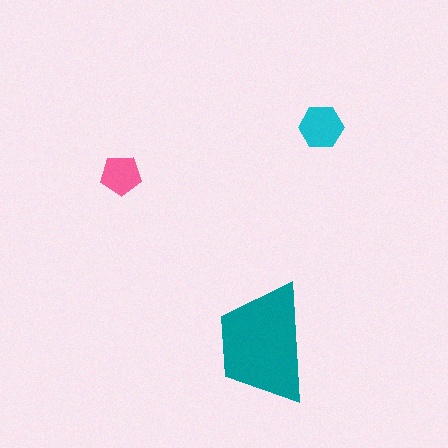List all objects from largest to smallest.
The teal trapezoid, the cyan hexagon, the pink pentagon.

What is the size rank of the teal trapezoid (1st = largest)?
1st.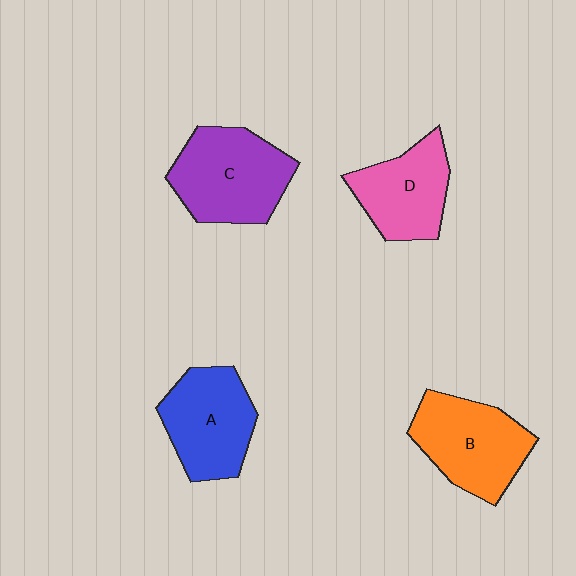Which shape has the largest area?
Shape C (purple).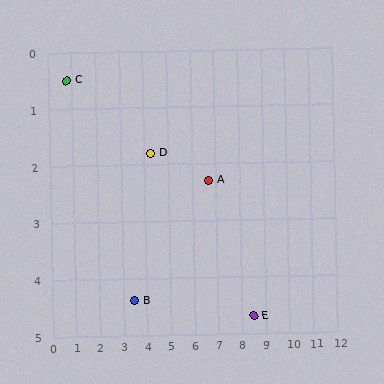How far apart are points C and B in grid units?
Points C and B are about 4.7 grid units apart.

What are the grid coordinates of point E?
Point E is at approximately (8.5, 4.7).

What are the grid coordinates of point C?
Point C is at approximately (0.8, 0.5).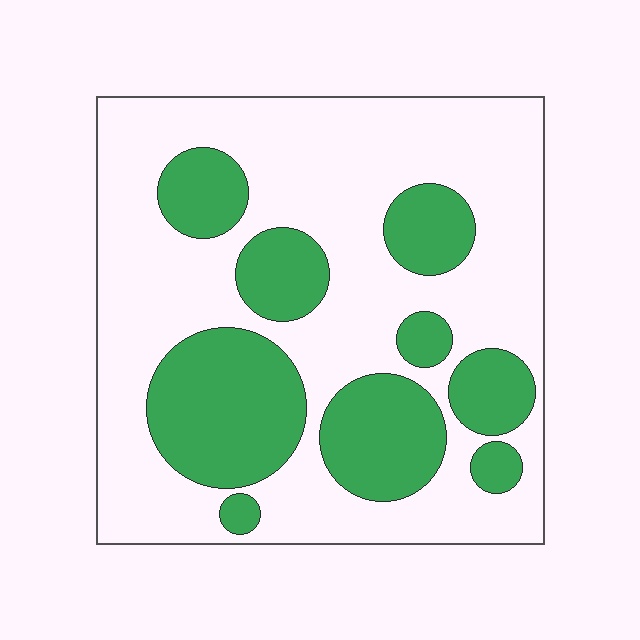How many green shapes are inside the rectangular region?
9.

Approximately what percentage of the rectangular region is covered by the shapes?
Approximately 35%.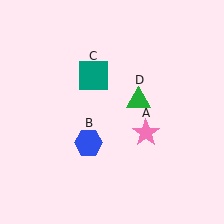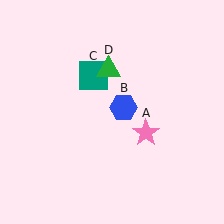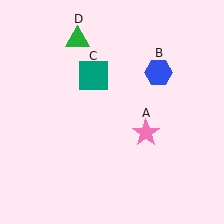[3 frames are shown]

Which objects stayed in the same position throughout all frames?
Pink star (object A) and teal square (object C) remained stationary.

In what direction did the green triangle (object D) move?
The green triangle (object D) moved up and to the left.